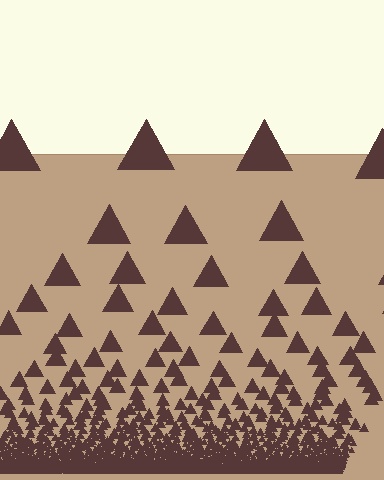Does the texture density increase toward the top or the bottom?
Density increases toward the bottom.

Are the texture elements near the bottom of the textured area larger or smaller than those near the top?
Smaller. The gradient is inverted — elements near the bottom are smaller and denser.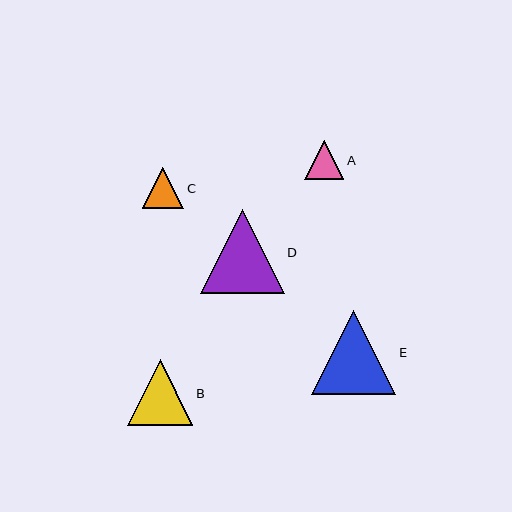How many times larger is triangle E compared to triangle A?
Triangle E is approximately 2.2 times the size of triangle A.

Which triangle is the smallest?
Triangle A is the smallest with a size of approximately 39 pixels.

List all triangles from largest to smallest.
From largest to smallest: D, E, B, C, A.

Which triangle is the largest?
Triangle D is the largest with a size of approximately 84 pixels.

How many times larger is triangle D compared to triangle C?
Triangle D is approximately 2.0 times the size of triangle C.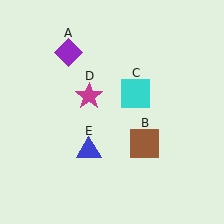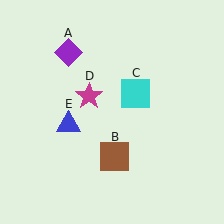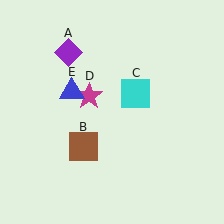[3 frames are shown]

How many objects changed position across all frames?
2 objects changed position: brown square (object B), blue triangle (object E).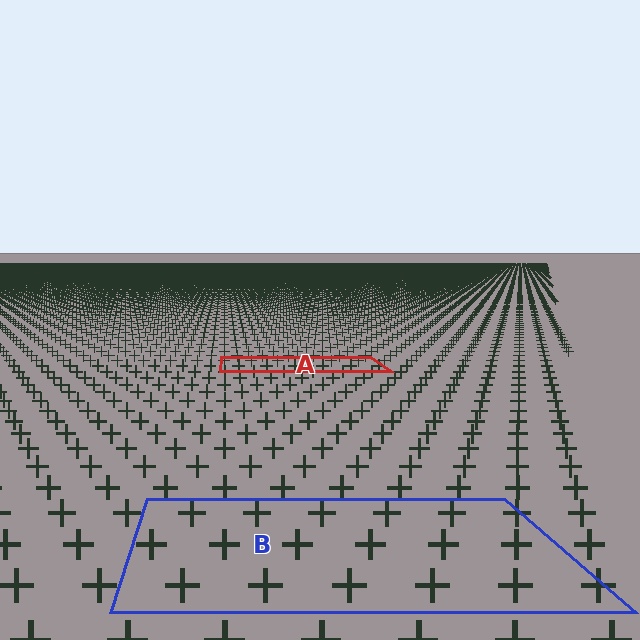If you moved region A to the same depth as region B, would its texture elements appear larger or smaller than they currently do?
They would appear larger. At a closer depth, the same texture elements are projected at a bigger on-screen size.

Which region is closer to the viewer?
Region B is closer. The texture elements there are larger and more spread out.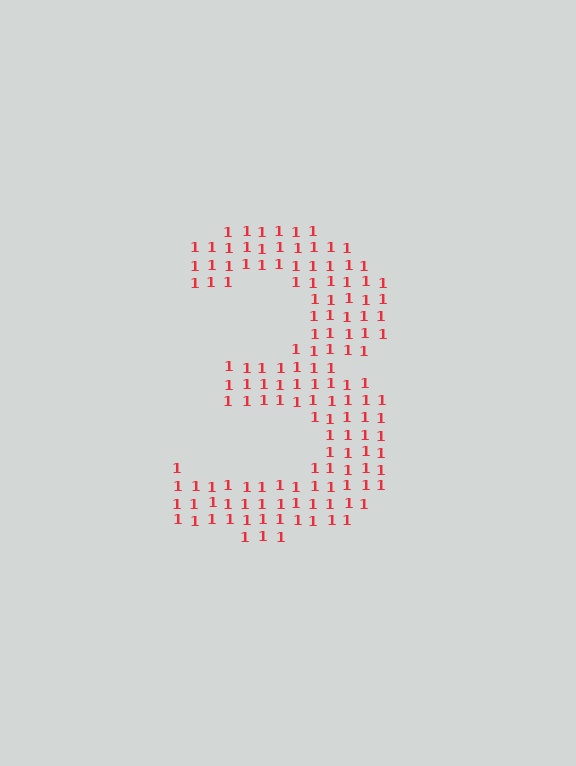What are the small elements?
The small elements are digit 1's.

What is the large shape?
The large shape is the digit 3.